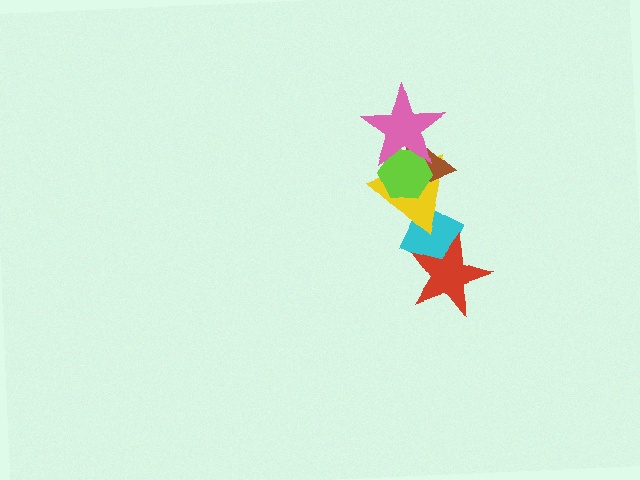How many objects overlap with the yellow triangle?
4 objects overlap with the yellow triangle.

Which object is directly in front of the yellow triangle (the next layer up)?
The brown triangle is directly in front of the yellow triangle.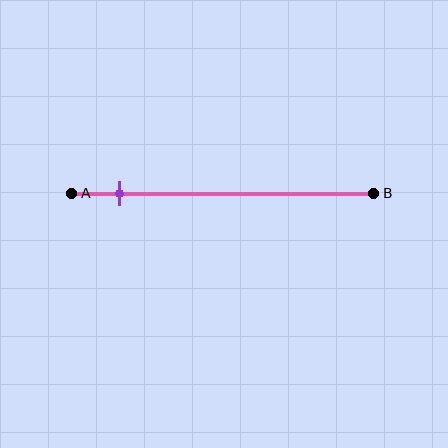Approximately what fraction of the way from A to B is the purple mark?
The purple mark is approximately 15% of the way from A to B.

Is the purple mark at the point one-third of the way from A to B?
No, the mark is at about 15% from A, not at the 33% one-third point.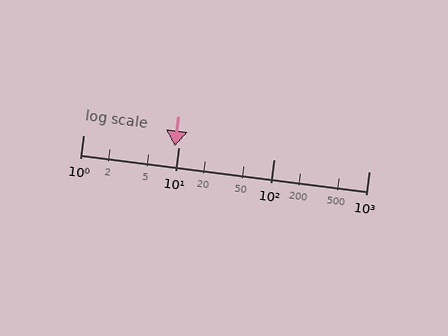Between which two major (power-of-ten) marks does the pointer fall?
The pointer is between 1 and 10.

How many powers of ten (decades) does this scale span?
The scale spans 3 decades, from 1 to 1000.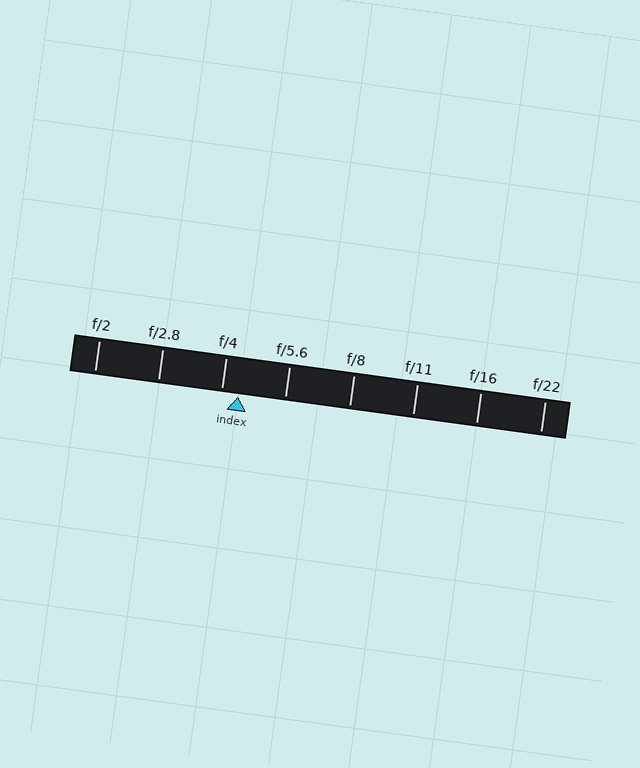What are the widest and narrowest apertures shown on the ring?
The widest aperture shown is f/2 and the narrowest is f/22.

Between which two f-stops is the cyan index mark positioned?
The index mark is between f/4 and f/5.6.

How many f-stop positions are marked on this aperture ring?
There are 8 f-stop positions marked.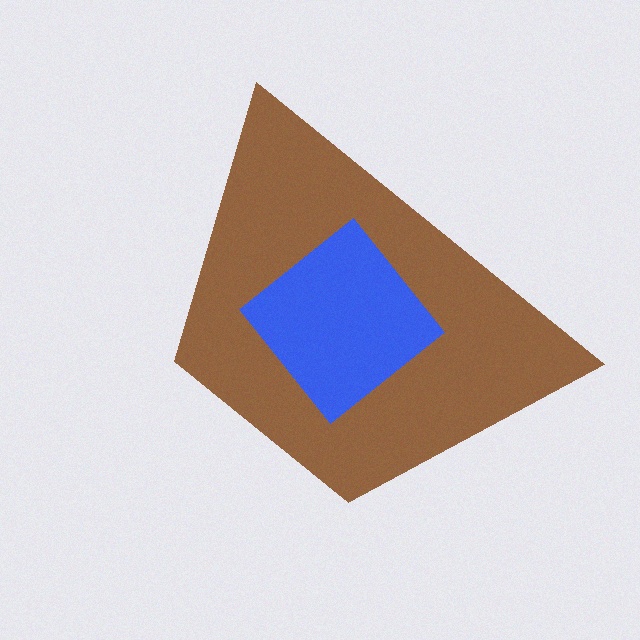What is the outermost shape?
The brown trapezoid.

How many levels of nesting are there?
2.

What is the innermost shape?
The blue diamond.